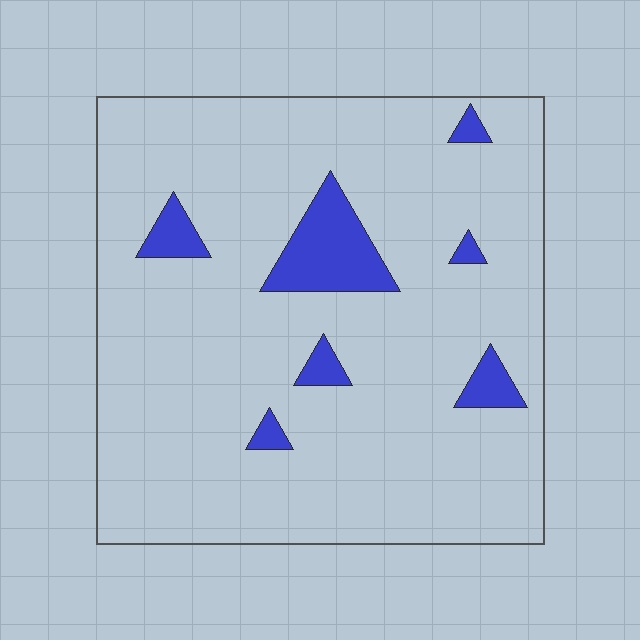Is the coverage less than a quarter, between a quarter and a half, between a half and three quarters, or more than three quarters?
Less than a quarter.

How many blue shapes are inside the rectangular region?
7.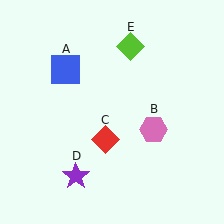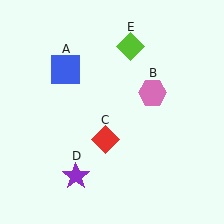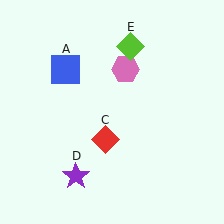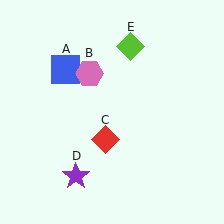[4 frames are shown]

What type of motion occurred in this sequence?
The pink hexagon (object B) rotated counterclockwise around the center of the scene.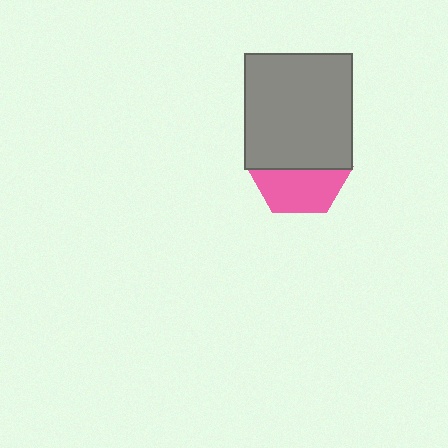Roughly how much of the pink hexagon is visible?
About half of it is visible (roughly 46%).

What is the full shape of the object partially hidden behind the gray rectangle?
The partially hidden object is a pink hexagon.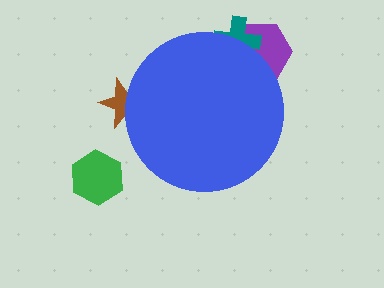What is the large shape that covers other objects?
A blue circle.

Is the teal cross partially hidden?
Yes, the teal cross is partially hidden behind the blue circle.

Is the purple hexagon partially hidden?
Yes, the purple hexagon is partially hidden behind the blue circle.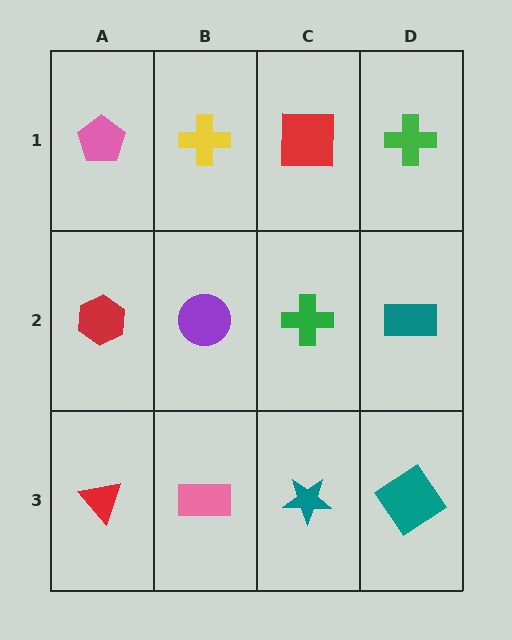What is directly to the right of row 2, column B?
A green cross.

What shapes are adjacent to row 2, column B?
A yellow cross (row 1, column B), a pink rectangle (row 3, column B), a red hexagon (row 2, column A), a green cross (row 2, column C).